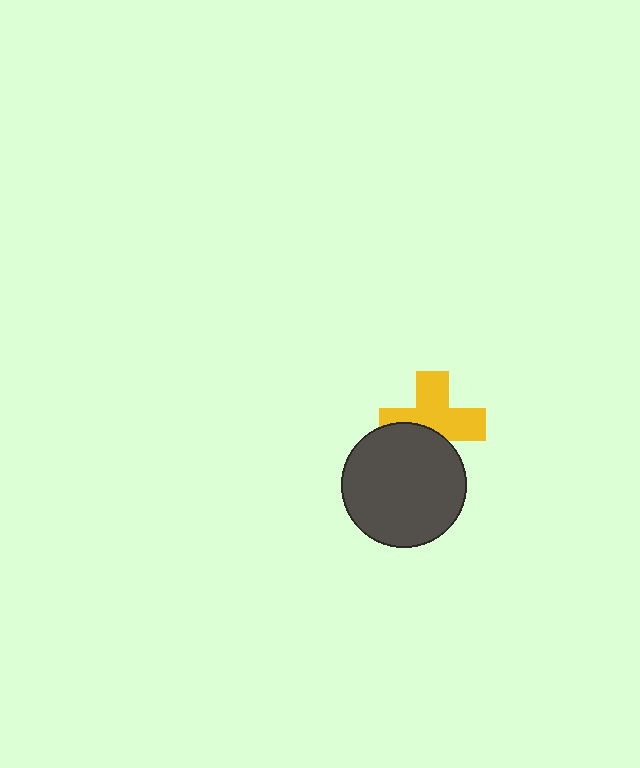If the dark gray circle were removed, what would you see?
You would see the complete yellow cross.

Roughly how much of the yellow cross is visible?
About half of it is visible (roughly 62%).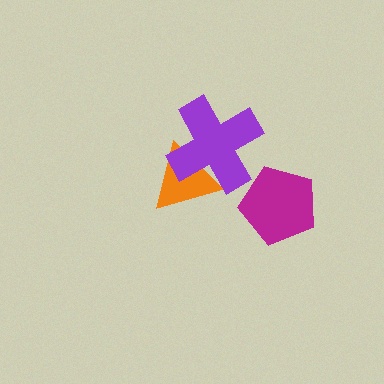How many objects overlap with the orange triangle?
1 object overlaps with the orange triangle.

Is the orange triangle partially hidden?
Yes, it is partially covered by another shape.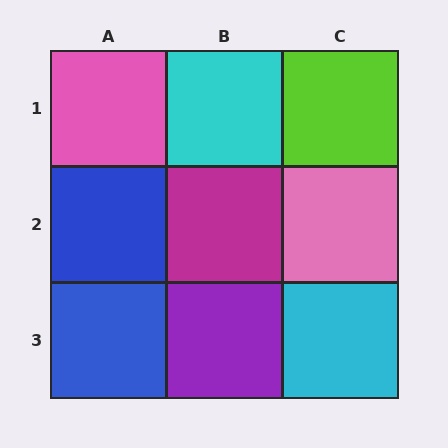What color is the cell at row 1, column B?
Cyan.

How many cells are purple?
1 cell is purple.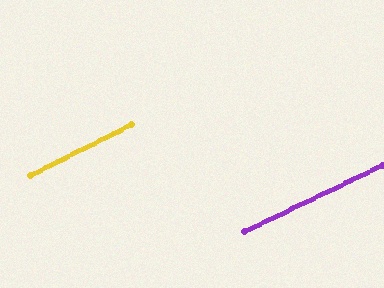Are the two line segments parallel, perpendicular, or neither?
Parallel — their directions differ by only 0.7°.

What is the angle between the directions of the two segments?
Approximately 1 degree.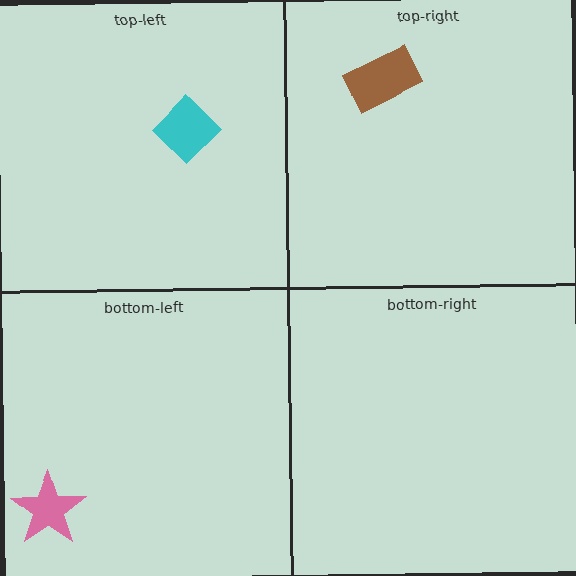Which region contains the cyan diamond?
The top-left region.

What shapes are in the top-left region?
The cyan diamond.